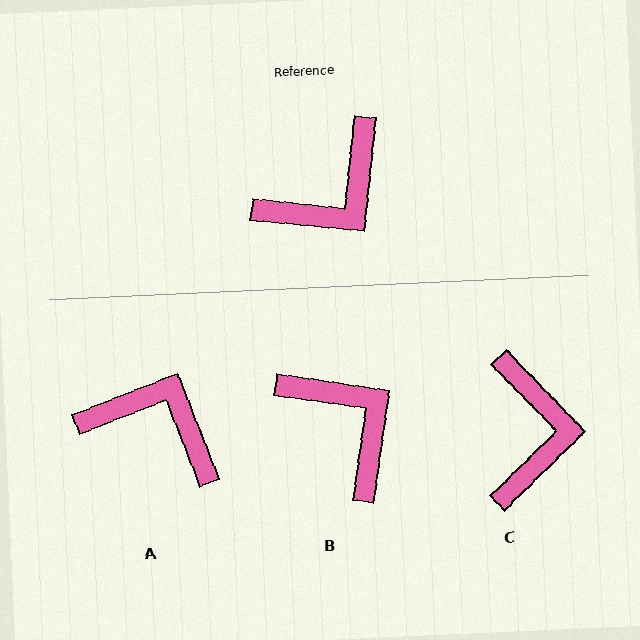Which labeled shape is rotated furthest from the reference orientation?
A, about 117 degrees away.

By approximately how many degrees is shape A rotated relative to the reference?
Approximately 117 degrees counter-clockwise.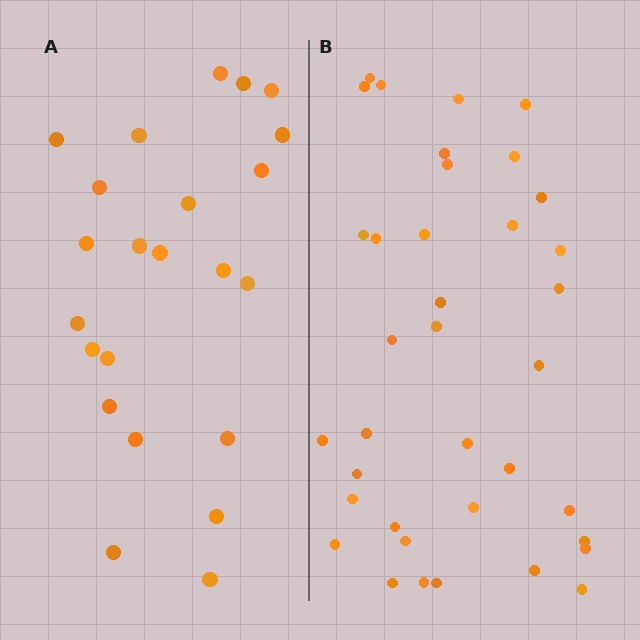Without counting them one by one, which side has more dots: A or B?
Region B (the right region) has more dots.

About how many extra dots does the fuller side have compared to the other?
Region B has approximately 15 more dots than region A.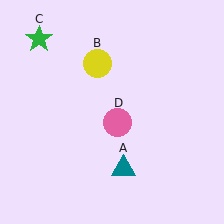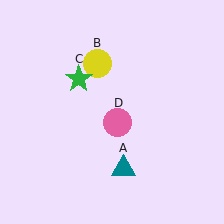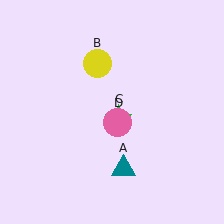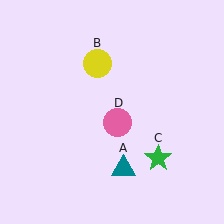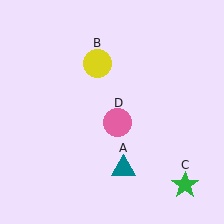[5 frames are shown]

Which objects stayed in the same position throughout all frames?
Teal triangle (object A) and yellow circle (object B) and pink circle (object D) remained stationary.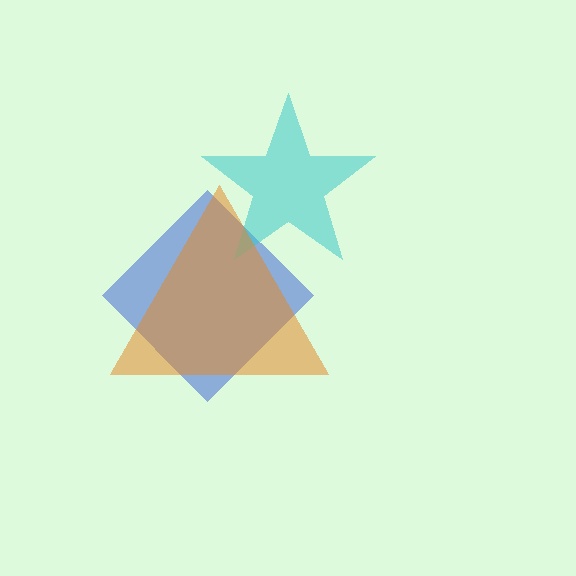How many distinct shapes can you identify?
There are 3 distinct shapes: a blue diamond, a cyan star, an orange triangle.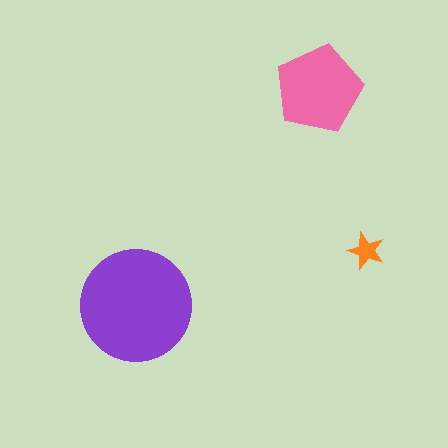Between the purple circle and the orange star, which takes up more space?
The purple circle.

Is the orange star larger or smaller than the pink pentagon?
Smaller.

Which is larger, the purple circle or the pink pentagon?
The purple circle.